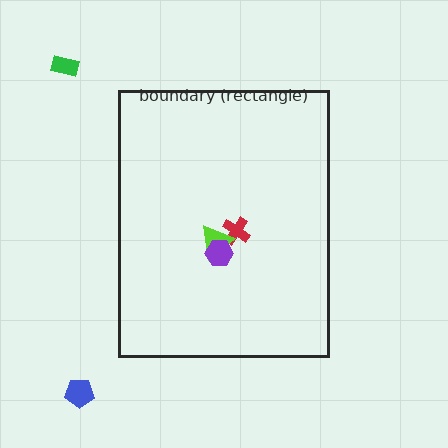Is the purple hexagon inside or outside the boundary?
Inside.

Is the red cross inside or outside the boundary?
Inside.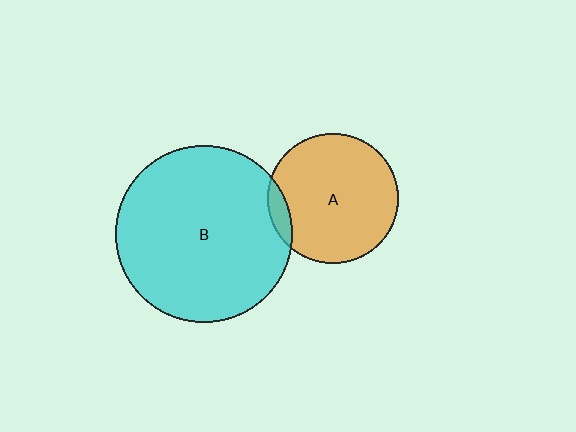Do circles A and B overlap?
Yes.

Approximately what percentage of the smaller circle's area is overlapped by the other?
Approximately 10%.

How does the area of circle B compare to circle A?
Approximately 1.8 times.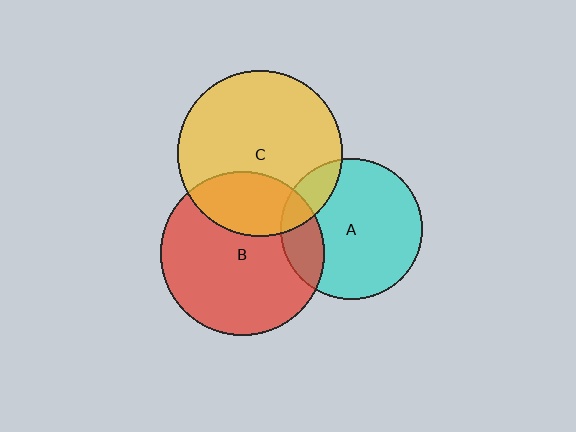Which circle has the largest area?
Circle C (yellow).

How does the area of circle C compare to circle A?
Approximately 1.4 times.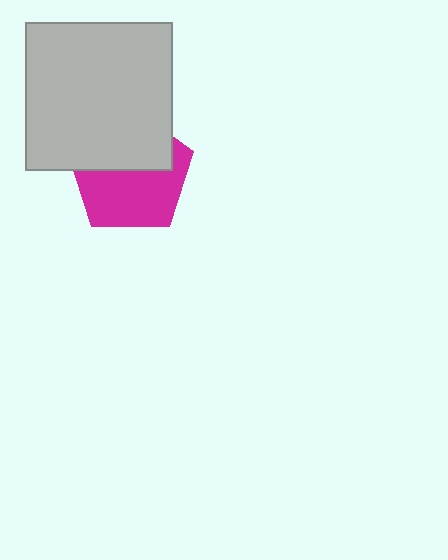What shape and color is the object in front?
The object in front is a light gray square.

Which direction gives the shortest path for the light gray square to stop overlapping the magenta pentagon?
Moving up gives the shortest separation.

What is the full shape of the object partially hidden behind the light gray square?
The partially hidden object is a magenta pentagon.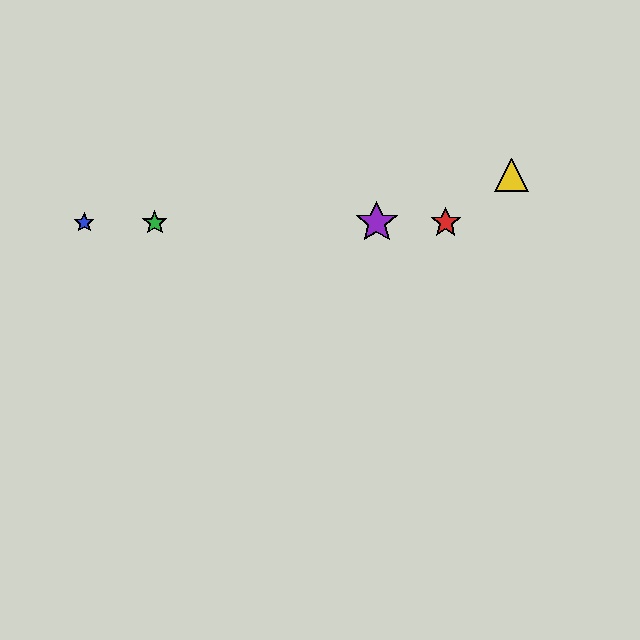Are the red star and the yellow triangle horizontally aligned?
No, the red star is at y≈223 and the yellow triangle is at y≈175.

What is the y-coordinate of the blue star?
The blue star is at y≈223.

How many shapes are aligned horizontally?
4 shapes (the red star, the blue star, the green star, the purple star) are aligned horizontally.